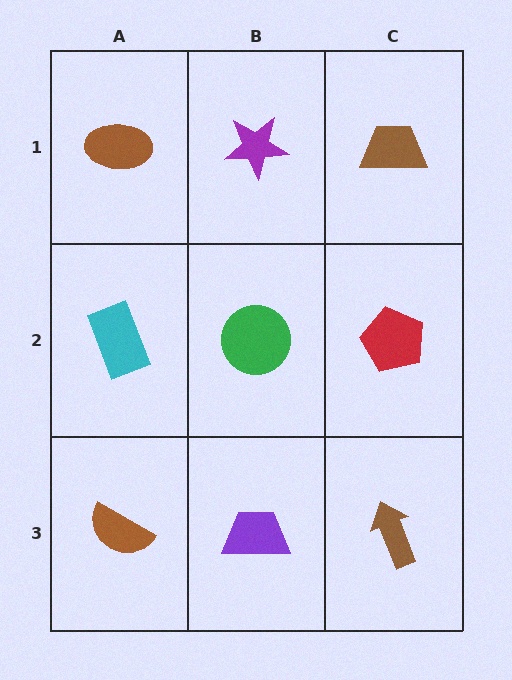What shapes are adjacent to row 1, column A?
A cyan rectangle (row 2, column A), a purple star (row 1, column B).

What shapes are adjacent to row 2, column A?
A brown ellipse (row 1, column A), a brown semicircle (row 3, column A), a green circle (row 2, column B).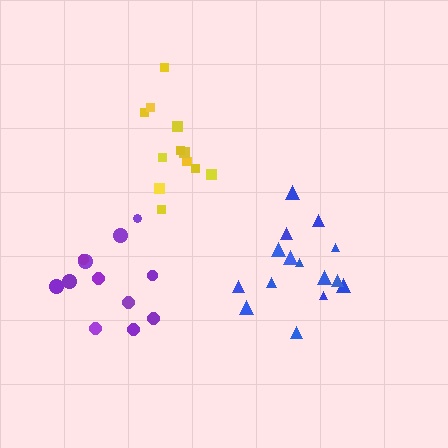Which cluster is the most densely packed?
Blue.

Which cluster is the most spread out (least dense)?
Purple.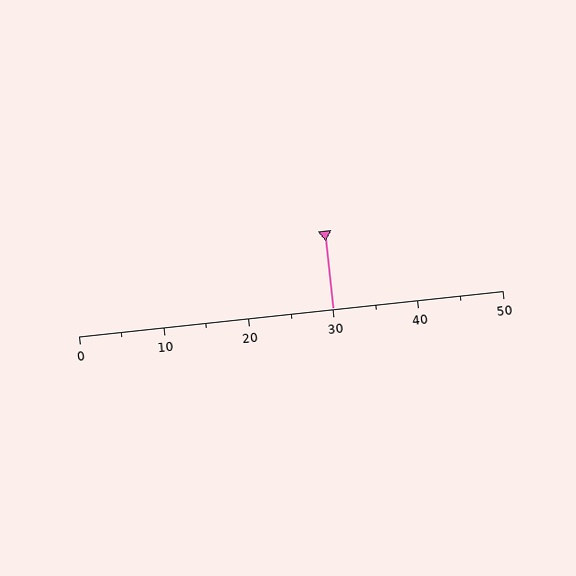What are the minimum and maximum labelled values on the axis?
The axis runs from 0 to 50.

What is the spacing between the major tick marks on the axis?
The major ticks are spaced 10 apart.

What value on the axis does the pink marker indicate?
The marker indicates approximately 30.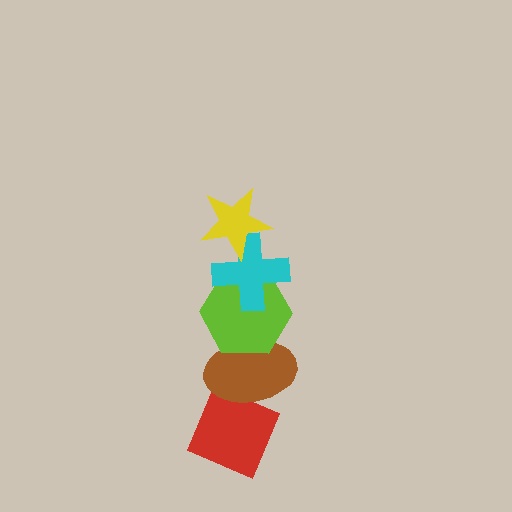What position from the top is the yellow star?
The yellow star is 1st from the top.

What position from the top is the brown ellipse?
The brown ellipse is 4th from the top.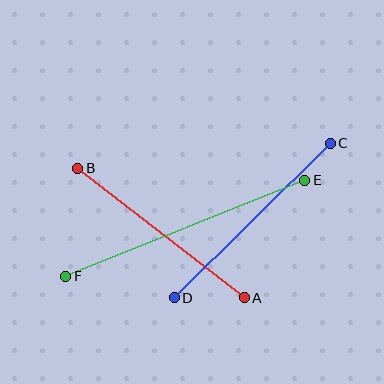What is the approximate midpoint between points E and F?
The midpoint is at approximately (185, 228) pixels.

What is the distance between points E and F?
The distance is approximately 257 pixels.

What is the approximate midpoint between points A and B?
The midpoint is at approximately (161, 233) pixels.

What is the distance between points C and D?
The distance is approximately 219 pixels.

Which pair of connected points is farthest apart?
Points E and F are farthest apart.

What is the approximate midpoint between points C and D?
The midpoint is at approximately (252, 220) pixels.